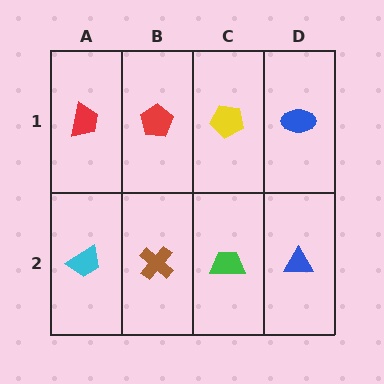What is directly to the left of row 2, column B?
A cyan trapezoid.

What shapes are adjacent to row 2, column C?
A yellow pentagon (row 1, column C), a brown cross (row 2, column B), a blue triangle (row 2, column D).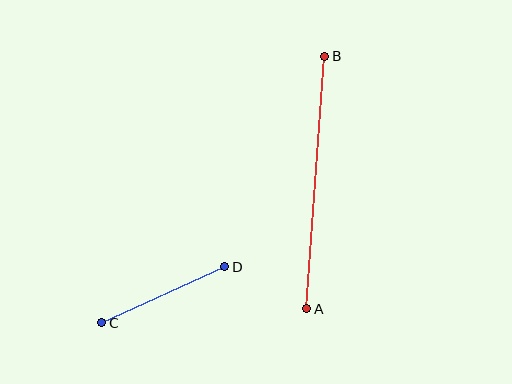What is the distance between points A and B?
The distance is approximately 253 pixels.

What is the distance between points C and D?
The distance is approximately 135 pixels.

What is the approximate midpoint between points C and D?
The midpoint is at approximately (163, 295) pixels.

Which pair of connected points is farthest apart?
Points A and B are farthest apart.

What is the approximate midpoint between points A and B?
The midpoint is at approximately (316, 182) pixels.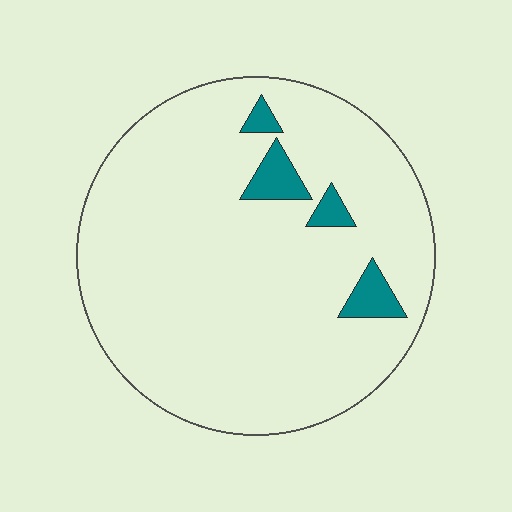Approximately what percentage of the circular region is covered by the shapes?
Approximately 5%.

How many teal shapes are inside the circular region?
4.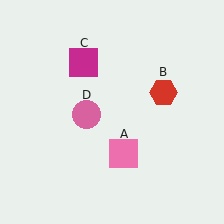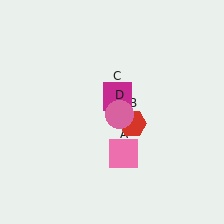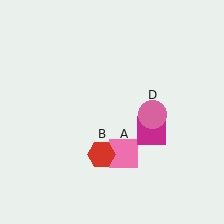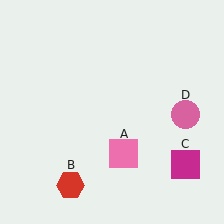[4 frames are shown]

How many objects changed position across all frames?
3 objects changed position: red hexagon (object B), magenta square (object C), pink circle (object D).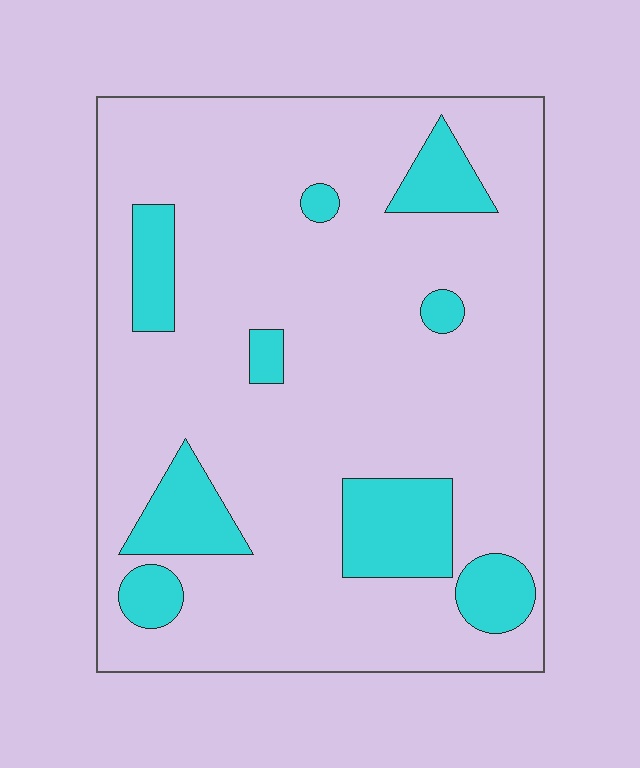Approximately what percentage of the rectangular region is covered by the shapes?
Approximately 15%.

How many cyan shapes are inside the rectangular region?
9.